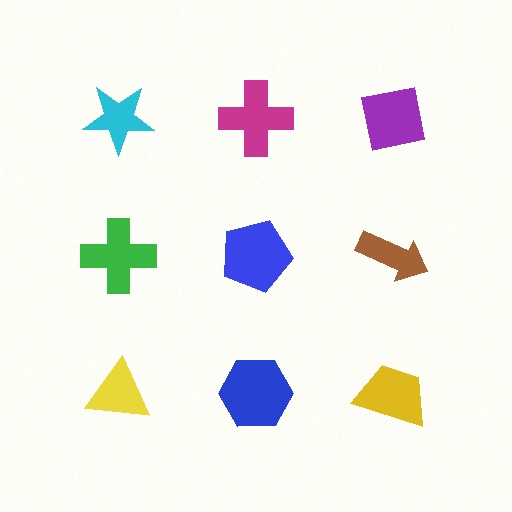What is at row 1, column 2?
A magenta cross.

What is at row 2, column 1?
A green cross.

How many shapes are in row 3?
3 shapes.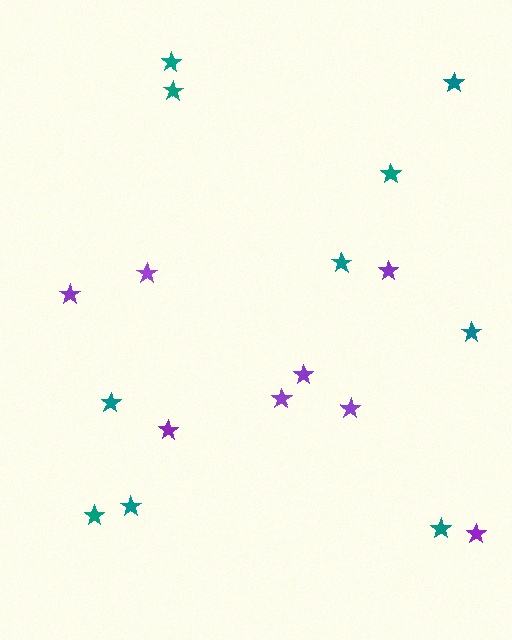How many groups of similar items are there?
There are 2 groups: one group of purple stars (8) and one group of teal stars (10).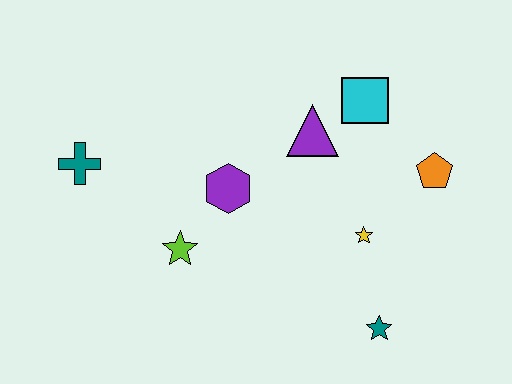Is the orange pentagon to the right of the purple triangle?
Yes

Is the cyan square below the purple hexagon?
No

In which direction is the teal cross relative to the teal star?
The teal cross is to the left of the teal star.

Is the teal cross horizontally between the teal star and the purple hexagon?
No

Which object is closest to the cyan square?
The purple triangle is closest to the cyan square.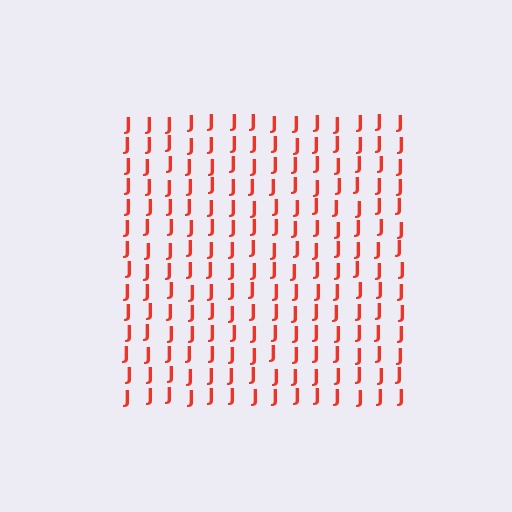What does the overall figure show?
The overall figure shows a square.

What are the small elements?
The small elements are letter J's.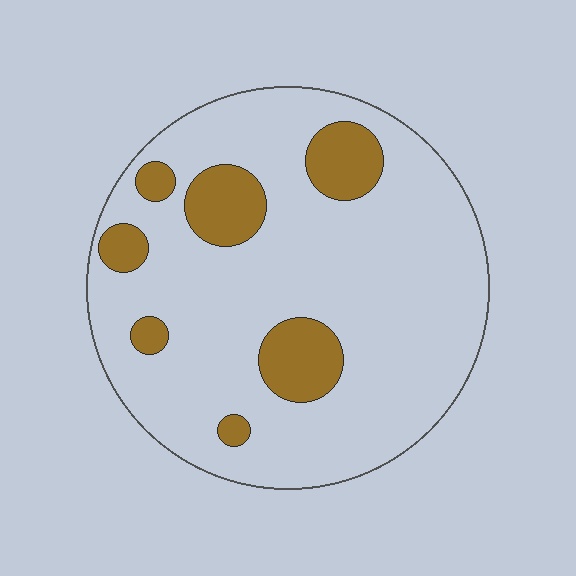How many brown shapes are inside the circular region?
7.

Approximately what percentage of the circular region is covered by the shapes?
Approximately 15%.